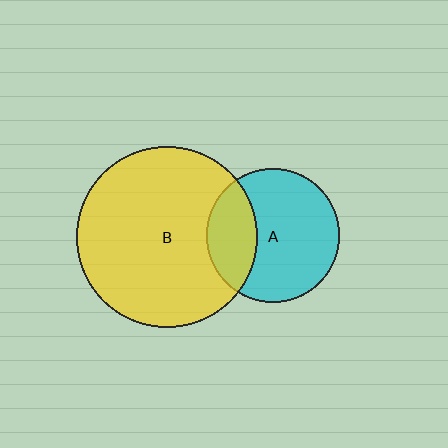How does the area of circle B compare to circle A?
Approximately 1.8 times.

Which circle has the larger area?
Circle B (yellow).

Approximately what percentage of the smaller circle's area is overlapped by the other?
Approximately 30%.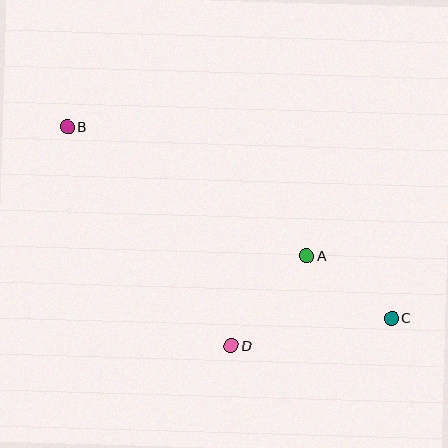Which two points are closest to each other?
Points A and C are closest to each other.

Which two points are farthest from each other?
Points B and C are farthest from each other.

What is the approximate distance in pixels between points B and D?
The distance between B and D is approximately 273 pixels.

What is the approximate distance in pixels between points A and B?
The distance between A and B is approximately 272 pixels.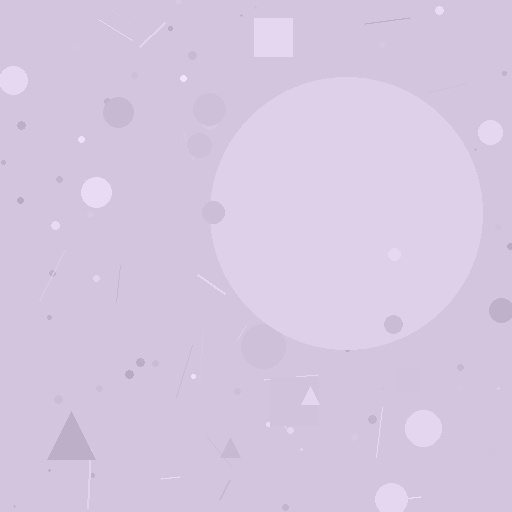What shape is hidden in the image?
A circle is hidden in the image.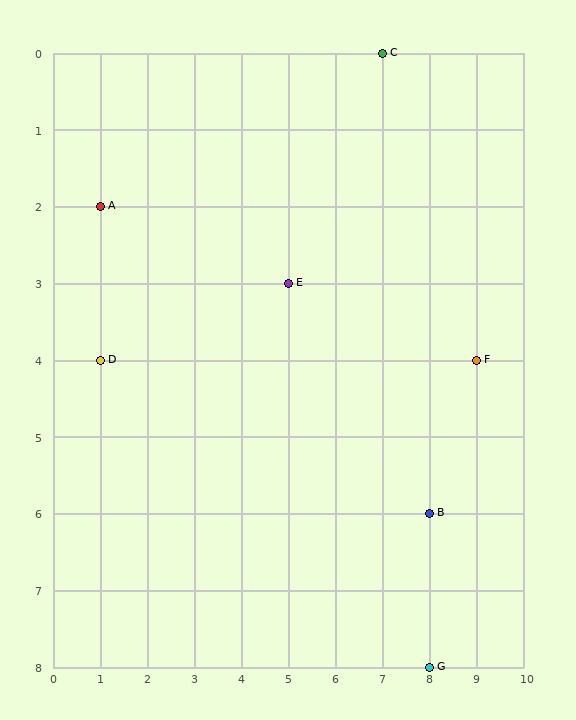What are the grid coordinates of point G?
Point G is at grid coordinates (8, 8).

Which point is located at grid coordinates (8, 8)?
Point G is at (8, 8).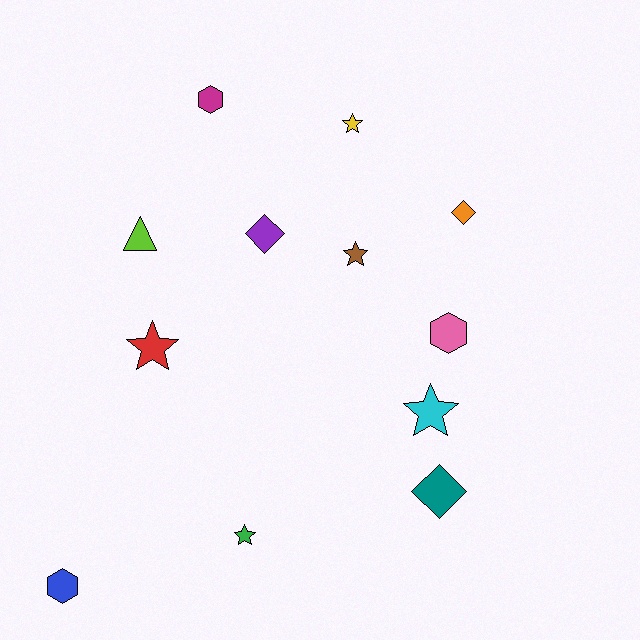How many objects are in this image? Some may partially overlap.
There are 12 objects.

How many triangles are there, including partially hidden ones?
There is 1 triangle.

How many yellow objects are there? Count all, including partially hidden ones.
There is 1 yellow object.